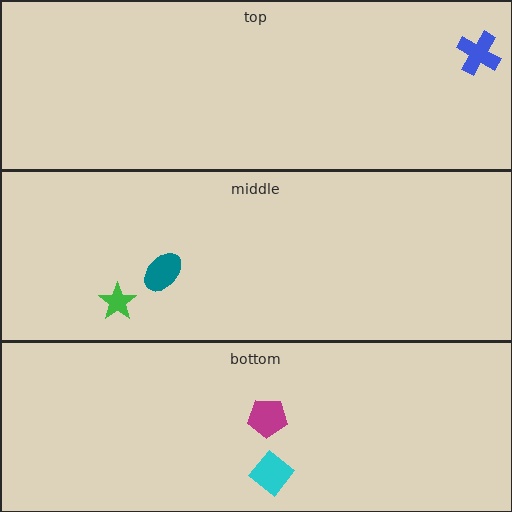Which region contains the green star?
The middle region.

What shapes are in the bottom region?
The magenta pentagon, the cyan diamond.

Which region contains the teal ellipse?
The middle region.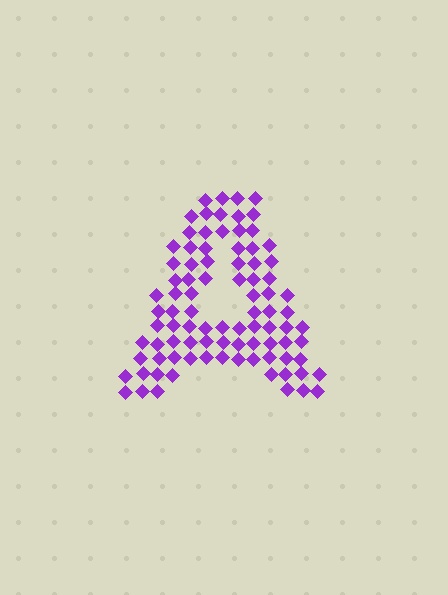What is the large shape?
The large shape is the letter A.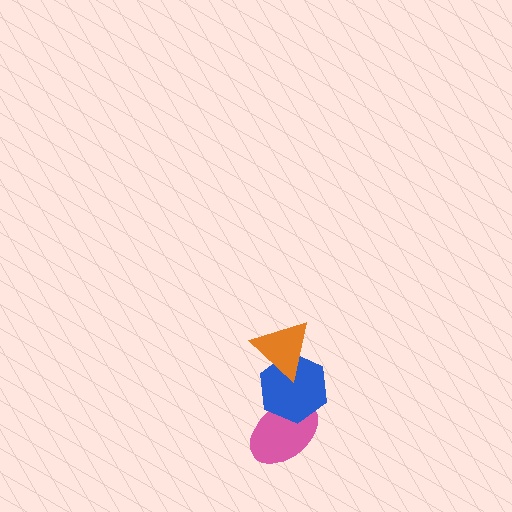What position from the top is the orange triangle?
The orange triangle is 1st from the top.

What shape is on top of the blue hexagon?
The orange triangle is on top of the blue hexagon.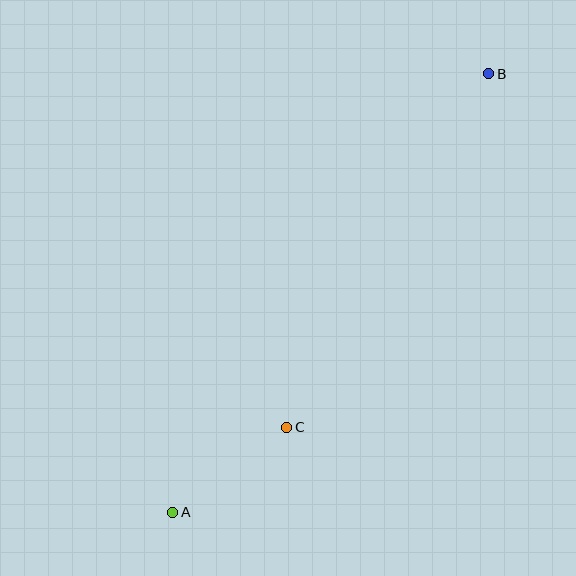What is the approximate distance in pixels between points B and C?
The distance between B and C is approximately 407 pixels.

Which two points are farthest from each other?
Points A and B are farthest from each other.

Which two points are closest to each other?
Points A and C are closest to each other.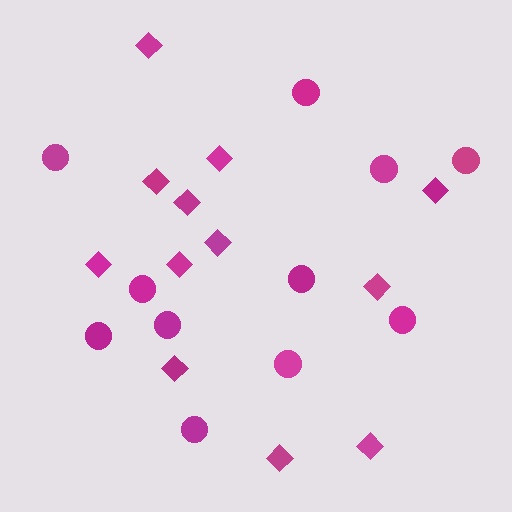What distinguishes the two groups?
There are 2 groups: one group of diamonds (12) and one group of circles (11).